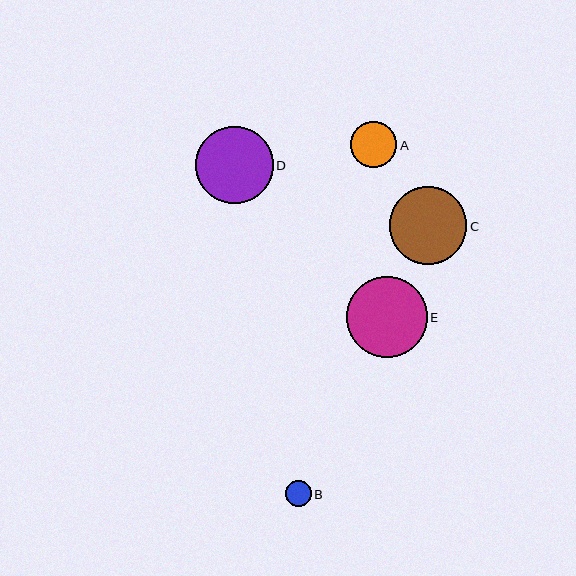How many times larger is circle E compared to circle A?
Circle E is approximately 1.7 times the size of circle A.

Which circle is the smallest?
Circle B is the smallest with a size of approximately 26 pixels.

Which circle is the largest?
Circle E is the largest with a size of approximately 81 pixels.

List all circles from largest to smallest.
From largest to smallest: E, C, D, A, B.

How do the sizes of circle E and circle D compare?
Circle E and circle D are approximately the same size.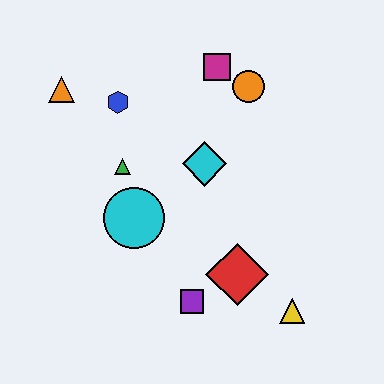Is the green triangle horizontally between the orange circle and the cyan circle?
No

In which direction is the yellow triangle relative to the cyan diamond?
The yellow triangle is below the cyan diamond.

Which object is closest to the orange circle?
The magenta square is closest to the orange circle.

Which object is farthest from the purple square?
The orange triangle is farthest from the purple square.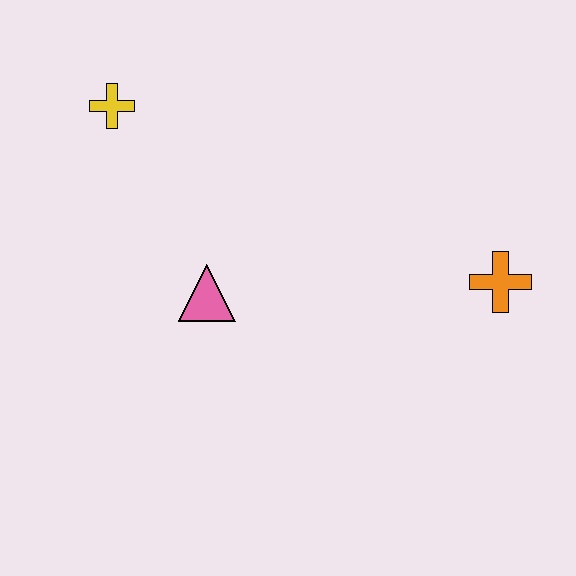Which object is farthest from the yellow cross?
The orange cross is farthest from the yellow cross.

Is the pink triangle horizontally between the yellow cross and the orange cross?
Yes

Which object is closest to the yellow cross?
The pink triangle is closest to the yellow cross.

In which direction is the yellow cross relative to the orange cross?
The yellow cross is to the left of the orange cross.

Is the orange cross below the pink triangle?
No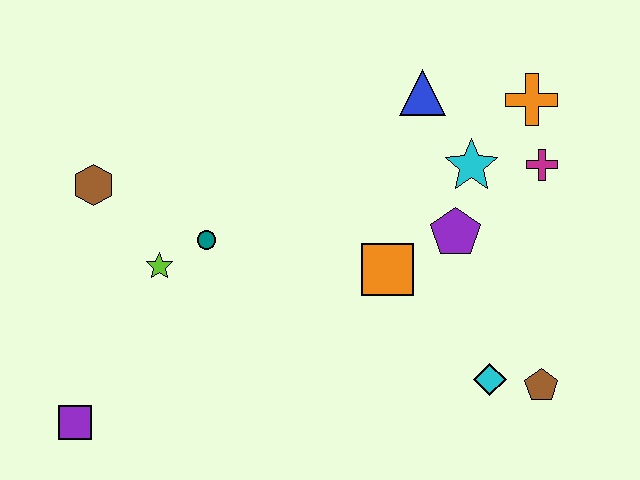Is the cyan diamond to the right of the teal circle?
Yes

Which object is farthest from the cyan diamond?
The brown hexagon is farthest from the cyan diamond.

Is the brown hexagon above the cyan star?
No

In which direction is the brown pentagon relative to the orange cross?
The brown pentagon is below the orange cross.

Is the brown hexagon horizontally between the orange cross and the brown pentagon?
No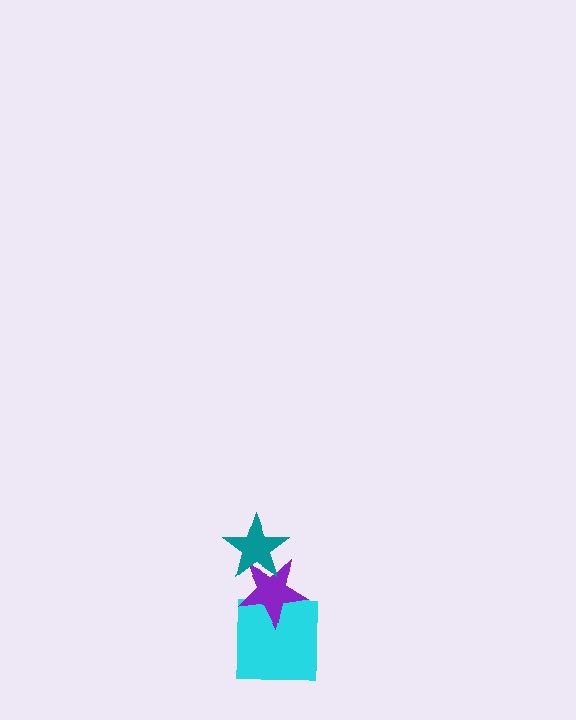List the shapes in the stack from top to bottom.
From top to bottom: the teal star, the purple star, the cyan square.